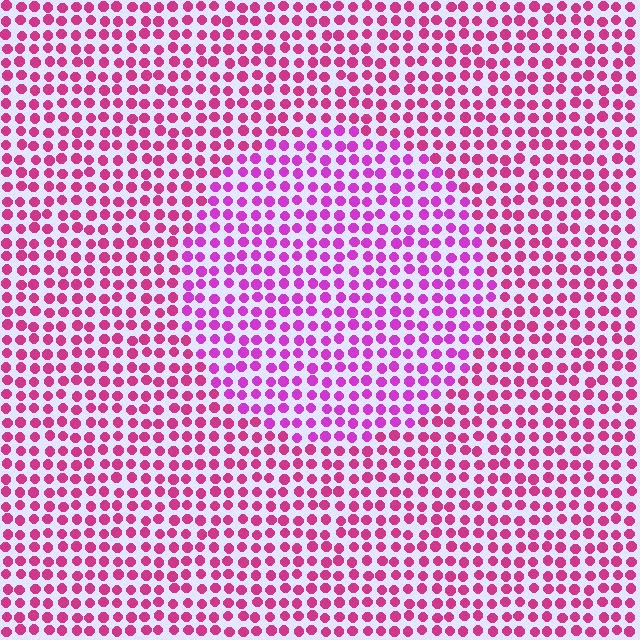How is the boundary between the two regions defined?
The boundary is defined purely by a slight shift in hue (about 27 degrees). Spacing, size, and orientation are identical on both sides.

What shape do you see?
I see a circle.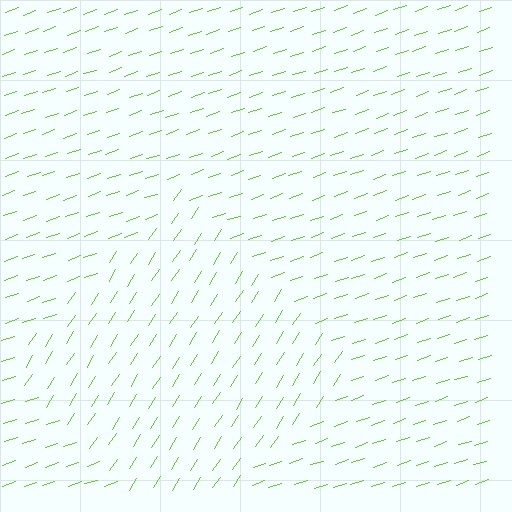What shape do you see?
I see a diamond.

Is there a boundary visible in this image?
Yes, there is a texture boundary formed by a change in line orientation.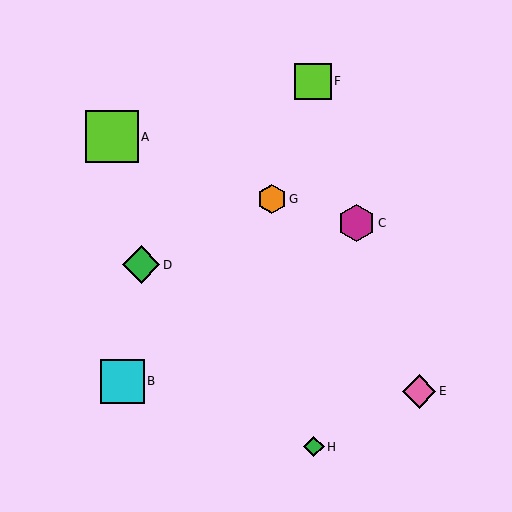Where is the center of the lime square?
The center of the lime square is at (313, 81).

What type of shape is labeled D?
Shape D is a green diamond.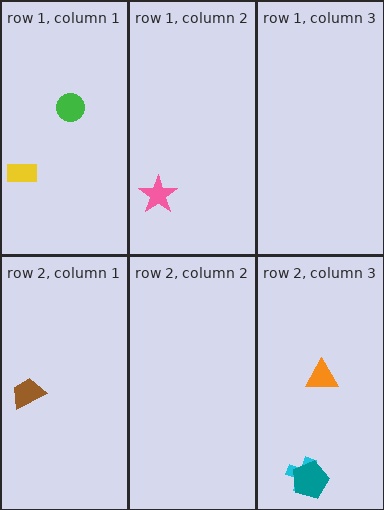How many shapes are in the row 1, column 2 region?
1.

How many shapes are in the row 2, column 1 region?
1.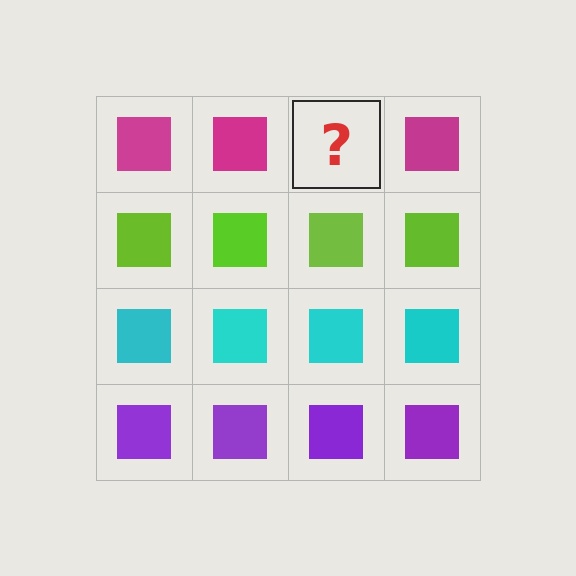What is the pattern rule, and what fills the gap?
The rule is that each row has a consistent color. The gap should be filled with a magenta square.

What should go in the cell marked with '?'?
The missing cell should contain a magenta square.